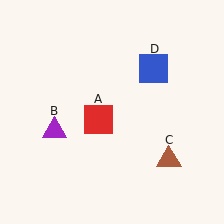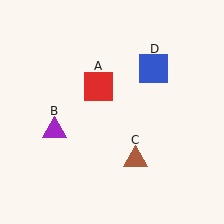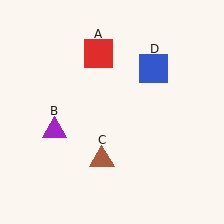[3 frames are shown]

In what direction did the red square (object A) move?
The red square (object A) moved up.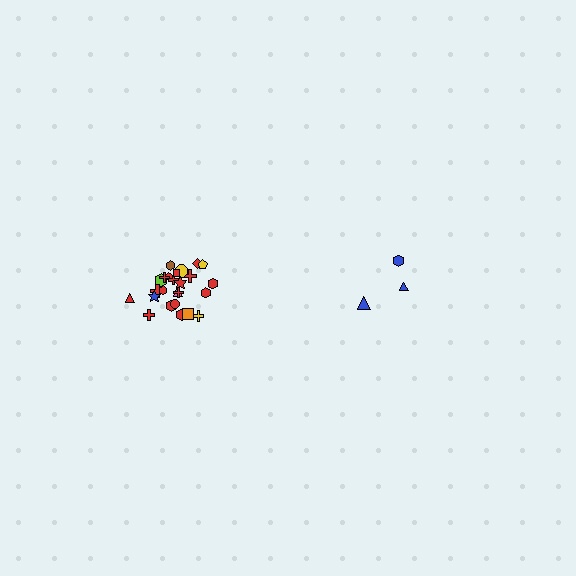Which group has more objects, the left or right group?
The left group.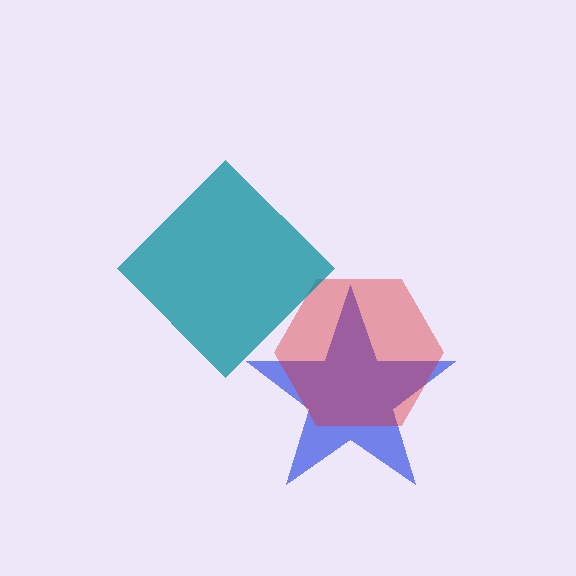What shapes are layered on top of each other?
The layered shapes are: a blue star, a red hexagon, a teal diamond.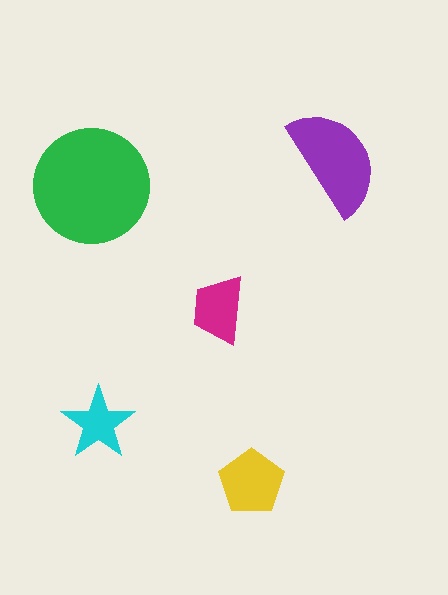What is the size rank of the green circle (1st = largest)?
1st.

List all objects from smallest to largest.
The cyan star, the magenta trapezoid, the yellow pentagon, the purple semicircle, the green circle.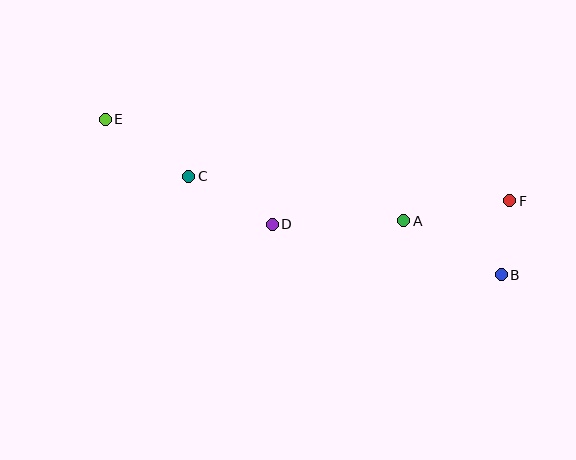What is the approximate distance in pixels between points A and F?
The distance between A and F is approximately 108 pixels.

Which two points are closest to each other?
Points B and F are closest to each other.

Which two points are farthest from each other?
Points B and E are farthest from each other.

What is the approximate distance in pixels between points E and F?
The distance between E and F is approximately 413 pixels.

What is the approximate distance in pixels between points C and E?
The distance between C and E is approximately 101 pixels.